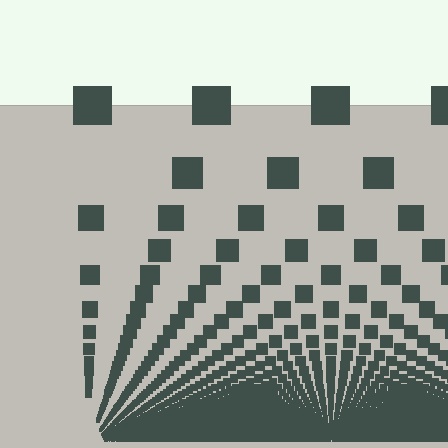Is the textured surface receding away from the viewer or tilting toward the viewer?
The surface appears to tilt toward the viewer. Texture elements get larger and sparser toward the top.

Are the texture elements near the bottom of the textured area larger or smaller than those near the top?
Smaller. The gradient is inverted — elements near the bottom are smaller and denser.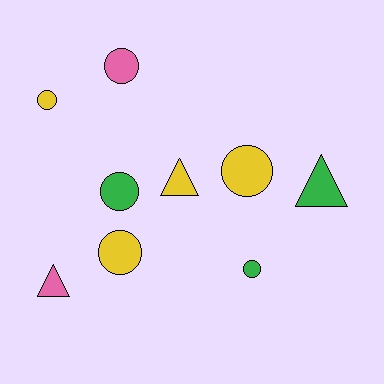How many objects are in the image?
There are 9 objects.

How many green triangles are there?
There is 1 green triangle.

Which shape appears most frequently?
Circle, with 6 objects.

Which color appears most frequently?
Yellow, with 4 objects.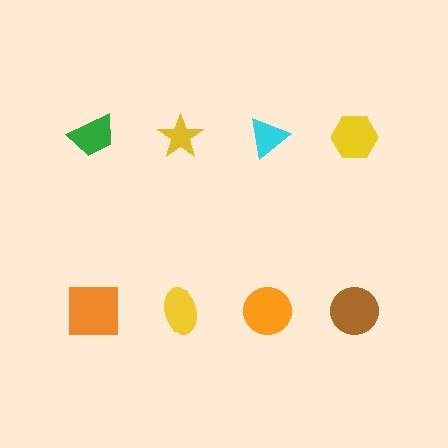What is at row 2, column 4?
A brown circle.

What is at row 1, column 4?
A yellow hexagon.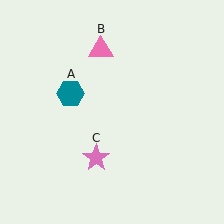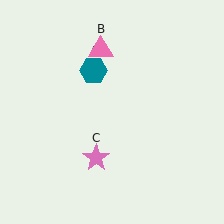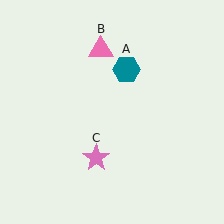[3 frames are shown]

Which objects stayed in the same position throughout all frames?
Pink triangle (object B) and pink star (object C) remained stationary.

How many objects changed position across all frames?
1 object changed position: teal hexagon (object A).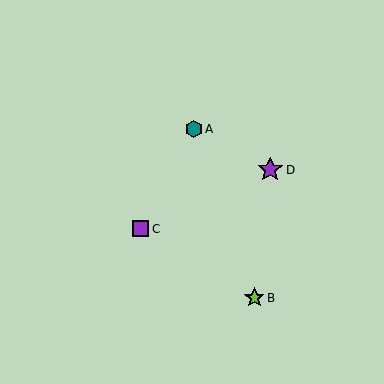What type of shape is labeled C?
Shape C is a purple square.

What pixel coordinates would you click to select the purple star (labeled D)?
Click at (270, 170) to select the purple star D.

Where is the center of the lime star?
The center of the lime star is at (254, 298).